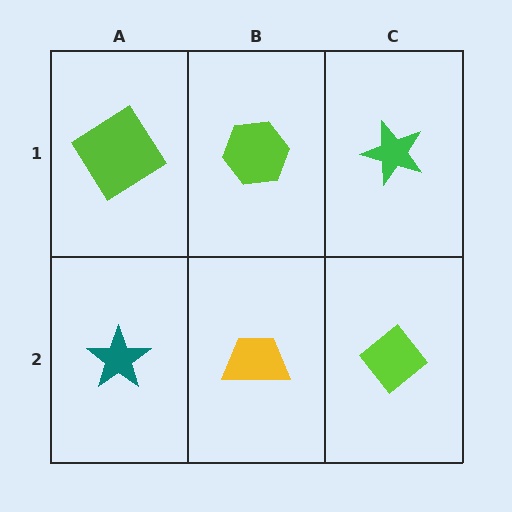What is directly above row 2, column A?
A lime diamond.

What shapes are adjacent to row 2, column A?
A lime diamond (row 1, column A), a yellow trapezoid (row 2, column B).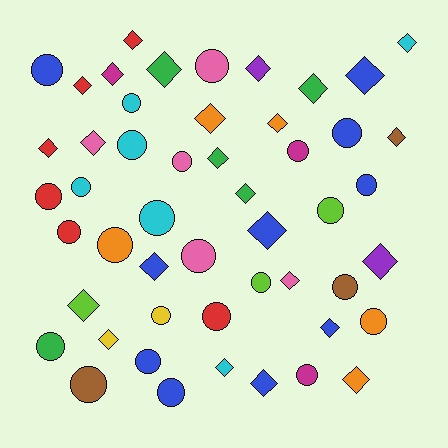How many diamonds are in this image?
There are 25 diamonds.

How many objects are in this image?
There are 50 objects.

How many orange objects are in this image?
There are 5 orange objects.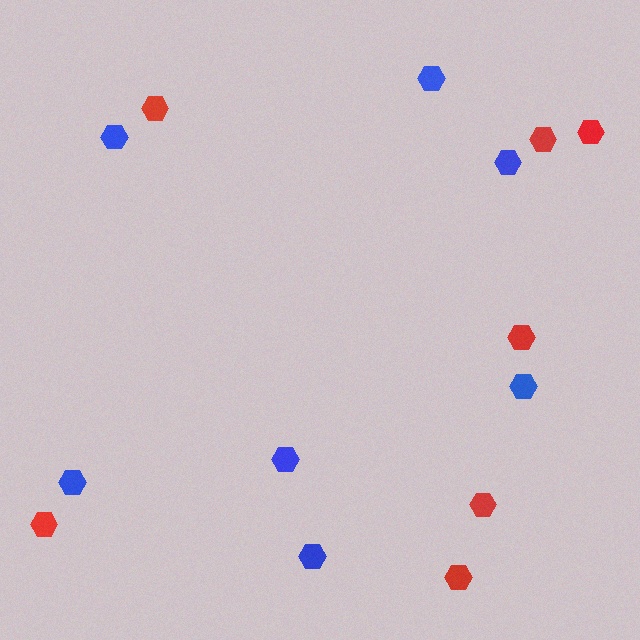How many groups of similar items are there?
There are 2 groups: one group of blue hexagons (7) and one group of red hexagons (7).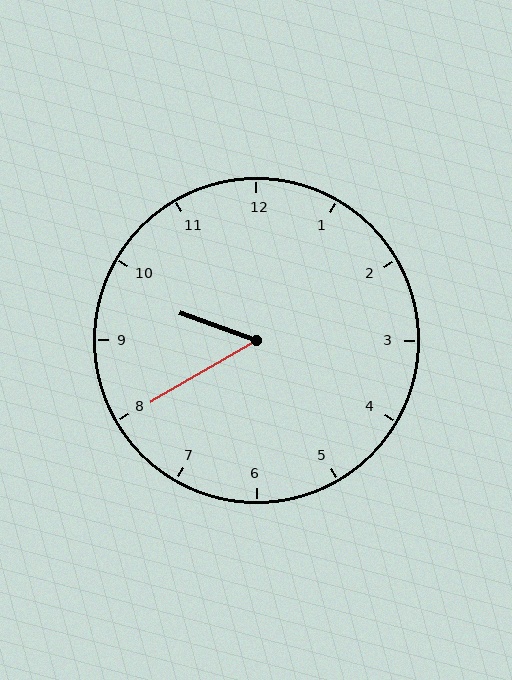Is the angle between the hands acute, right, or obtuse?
It is acute.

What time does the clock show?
9:40.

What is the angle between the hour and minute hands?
Approximately 50 degrees.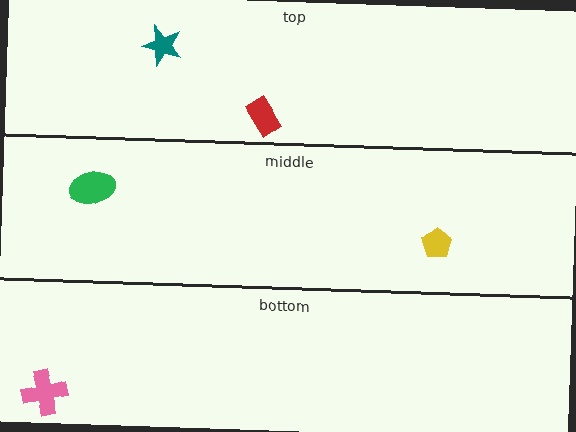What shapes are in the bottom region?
The pink cross.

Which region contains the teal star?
The top region.